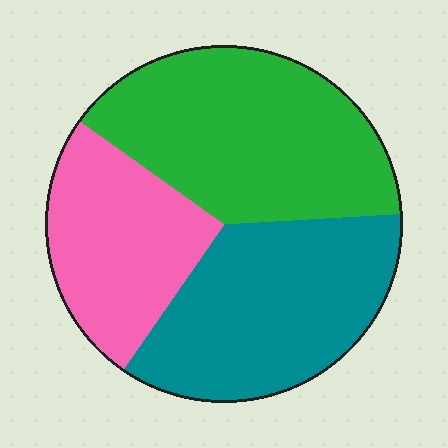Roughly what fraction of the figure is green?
Green takes up about two fifths (2/5) of the figure.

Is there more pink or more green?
Green.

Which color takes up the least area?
Pink, at roughly 25%.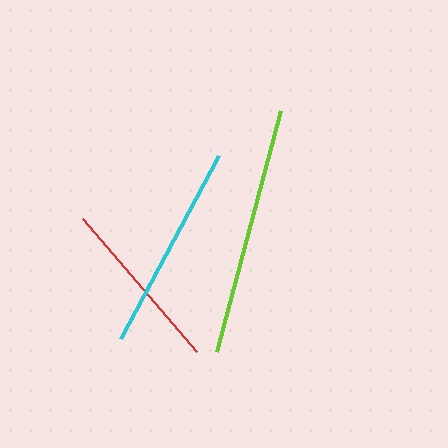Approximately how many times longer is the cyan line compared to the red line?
The cyan line is approximately 1.2 times the length of the red line.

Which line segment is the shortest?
The red line is the shortest at approximately 175 pixels.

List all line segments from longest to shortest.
From longest to shortest: lime, cyan, red.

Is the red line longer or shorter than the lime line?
The lime line is longer than the red line.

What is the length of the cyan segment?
The cyan segment is approximately 208 pixels long.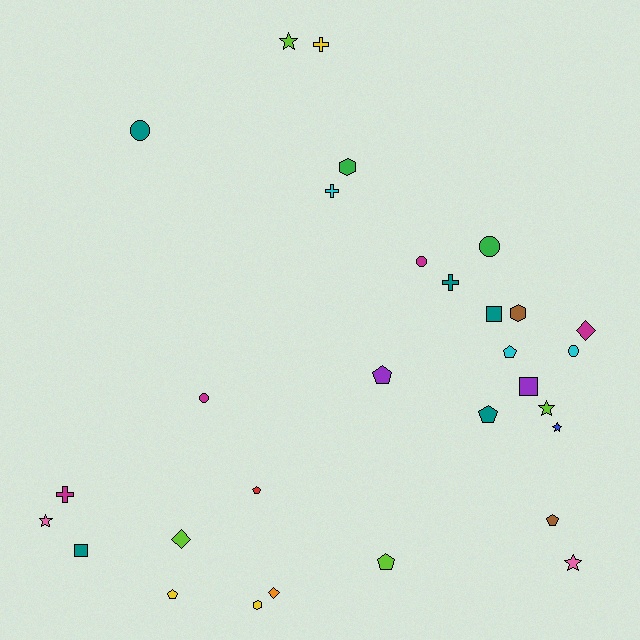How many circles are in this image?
There are 5 circles.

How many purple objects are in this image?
There are 2 purple objects.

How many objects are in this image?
There are 30 objects.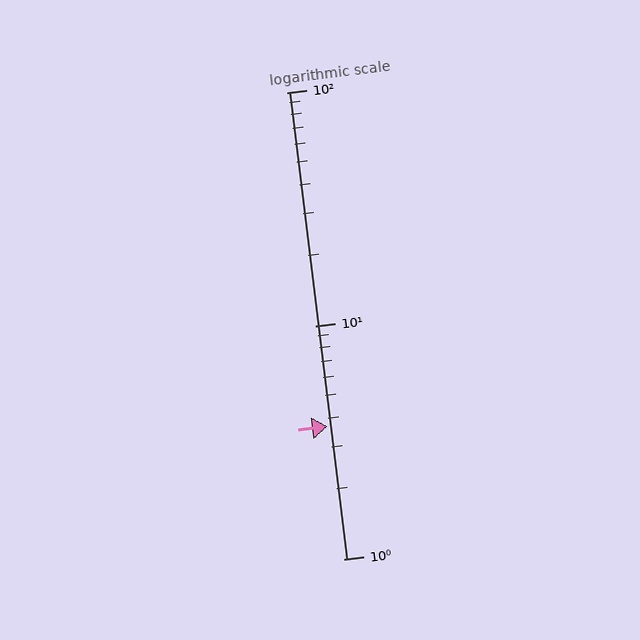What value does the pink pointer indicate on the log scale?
The pointer indicates approximately 3.7.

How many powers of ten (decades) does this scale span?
The scale spans 2 decades, from 1 to 100.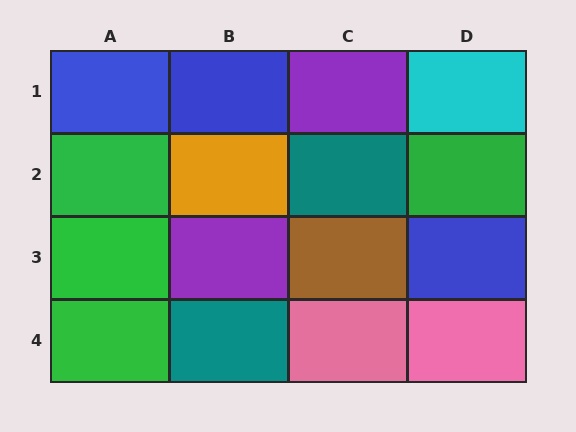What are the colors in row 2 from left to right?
Green, orange, teal, green.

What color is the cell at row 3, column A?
Green.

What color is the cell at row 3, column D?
Blue.